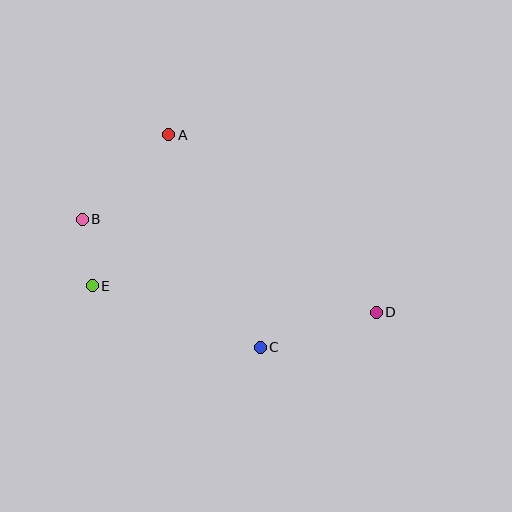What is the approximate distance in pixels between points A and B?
The distance between A and B is approximately 121 pixels.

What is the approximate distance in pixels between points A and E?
The distance between A and E is approximately 169 pixels.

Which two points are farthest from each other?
Points B and D are farthest from each other.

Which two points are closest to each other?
Points B and E are closest to each other.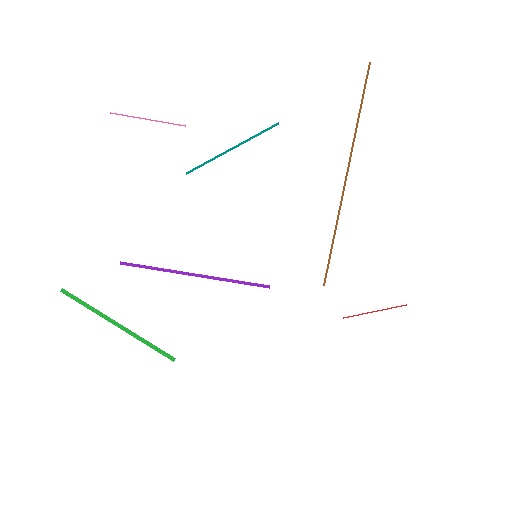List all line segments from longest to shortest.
From longest to shortest: brown, purple, green, teal, pink, red.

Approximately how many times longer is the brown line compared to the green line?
The brown line is approximately 1.7 times the length of the green line.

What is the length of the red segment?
The red segment is approximately 65 pixels long.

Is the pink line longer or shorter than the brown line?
The brown line is longer than the pink line.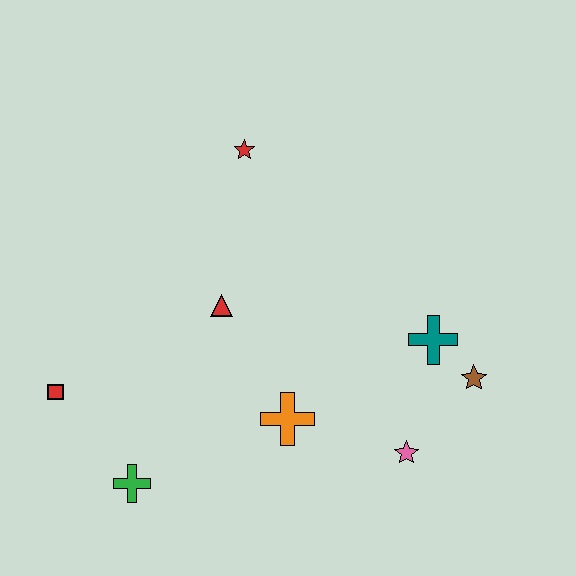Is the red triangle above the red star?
No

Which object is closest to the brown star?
The teal cross is closest to the brown star.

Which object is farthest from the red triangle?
The brown star is farthest from the red triangle.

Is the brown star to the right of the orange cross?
Yes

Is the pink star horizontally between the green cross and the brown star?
Yes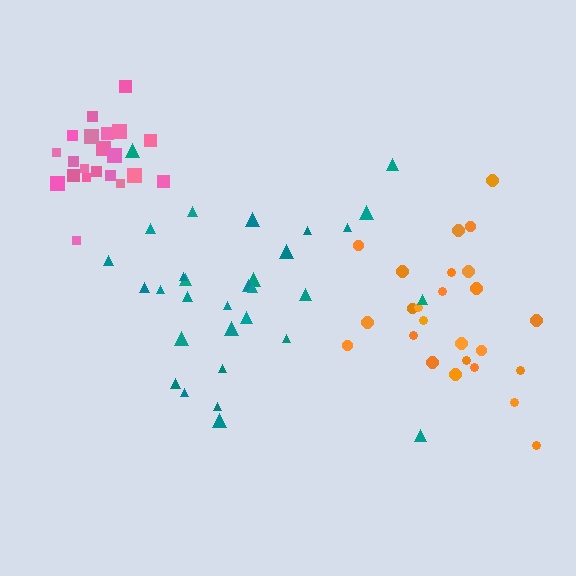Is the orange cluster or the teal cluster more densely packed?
Orange.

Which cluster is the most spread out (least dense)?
Teal.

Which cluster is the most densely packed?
Pink.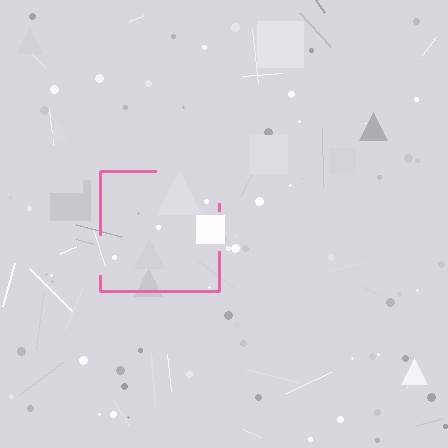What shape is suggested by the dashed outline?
The dashed outline suggests a square.